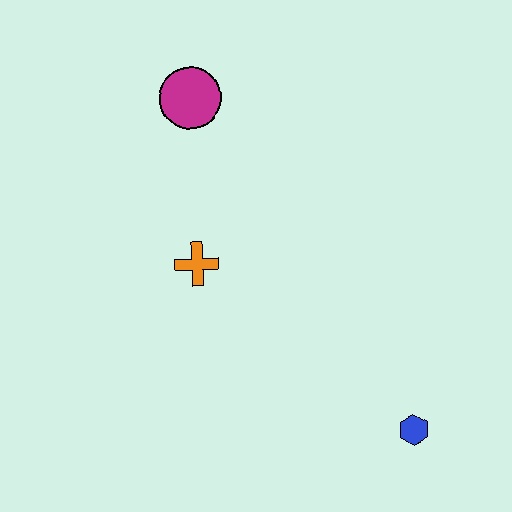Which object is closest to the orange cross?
The magenta circle is closest to the orange cross.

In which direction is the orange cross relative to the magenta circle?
The orange cross is below the magenta circle.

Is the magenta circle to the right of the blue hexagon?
No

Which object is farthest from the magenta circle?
The blue hexagon is farthest from the magenta circle.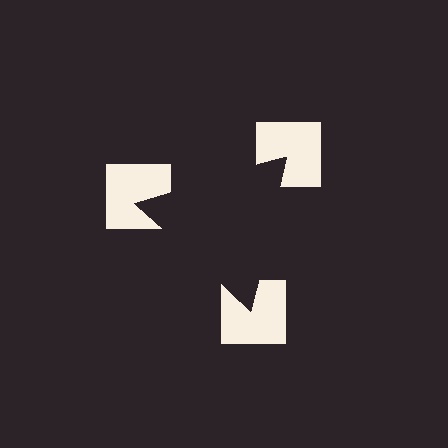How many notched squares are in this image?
There are 3 — one at each vertex of the illusory triangle.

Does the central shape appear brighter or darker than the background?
It typically appears slightly darker than the background, even though no actual brightness change is drawn.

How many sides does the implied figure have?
3 sides.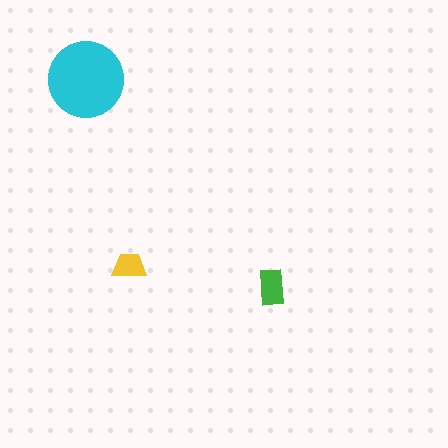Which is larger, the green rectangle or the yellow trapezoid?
The green rectangle.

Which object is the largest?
The cyan circle.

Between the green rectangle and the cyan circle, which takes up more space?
The cyan circle.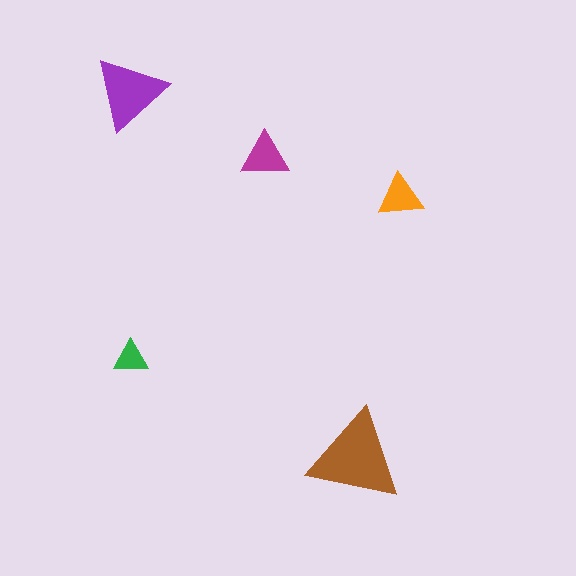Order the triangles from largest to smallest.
the brown one, the purple one, the magenta one, the orange one, the green one.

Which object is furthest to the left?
The purple triangle is leftmost.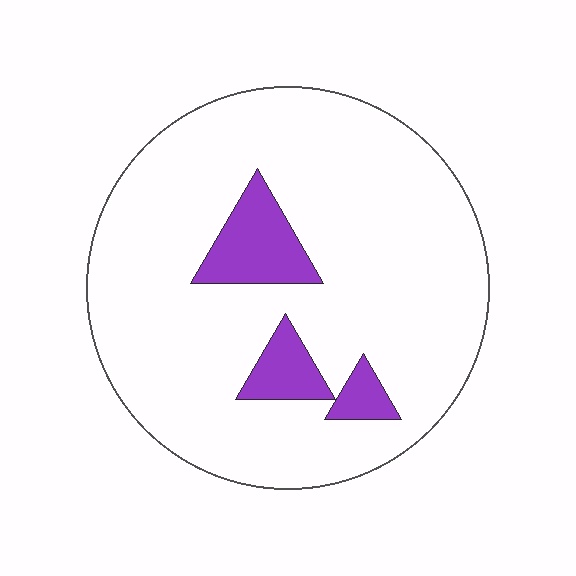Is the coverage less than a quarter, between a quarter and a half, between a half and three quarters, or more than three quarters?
Less than a quarter.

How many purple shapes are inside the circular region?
3.